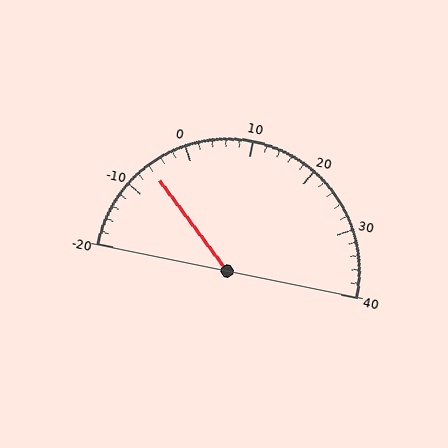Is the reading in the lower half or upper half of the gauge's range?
The reading is in the lower half of the range (-20 to 40).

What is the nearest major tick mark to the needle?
The nearest major tick mark is -10.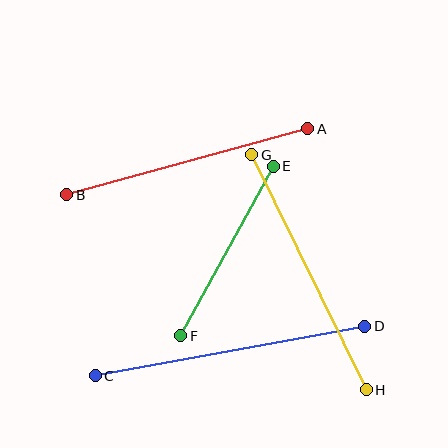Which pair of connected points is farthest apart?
Points C and D are farthest apart.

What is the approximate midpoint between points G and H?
The midpoint is at approximately (309, 272) pixels.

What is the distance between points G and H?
The distance is approximately 261 pixels.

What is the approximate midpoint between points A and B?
The midpoint is at approximately (187, 162) pixels.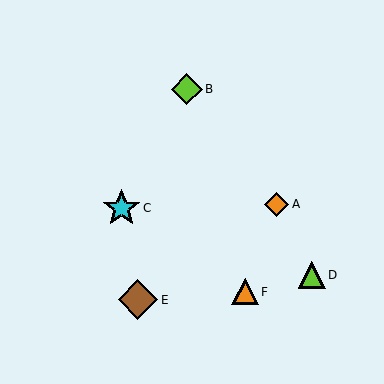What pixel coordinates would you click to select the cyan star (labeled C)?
Click at (121, 208) to select the cyan star C.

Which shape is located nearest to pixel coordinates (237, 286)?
The orange triangle (labeled F) at (245, 292) is nearest to that location.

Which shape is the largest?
The brown diamond (labeled E) is the largest.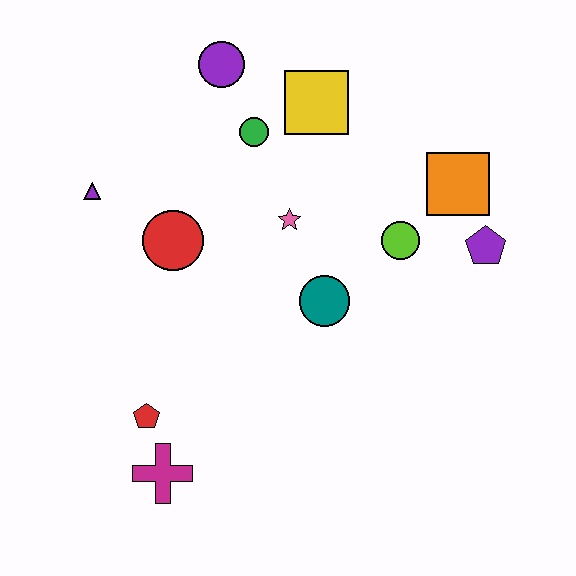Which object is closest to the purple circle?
The green circle is closest to the purple circle.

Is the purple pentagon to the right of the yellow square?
Yes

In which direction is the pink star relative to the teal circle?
The pink star is above the teal circle.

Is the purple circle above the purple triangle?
Yes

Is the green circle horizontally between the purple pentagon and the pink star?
No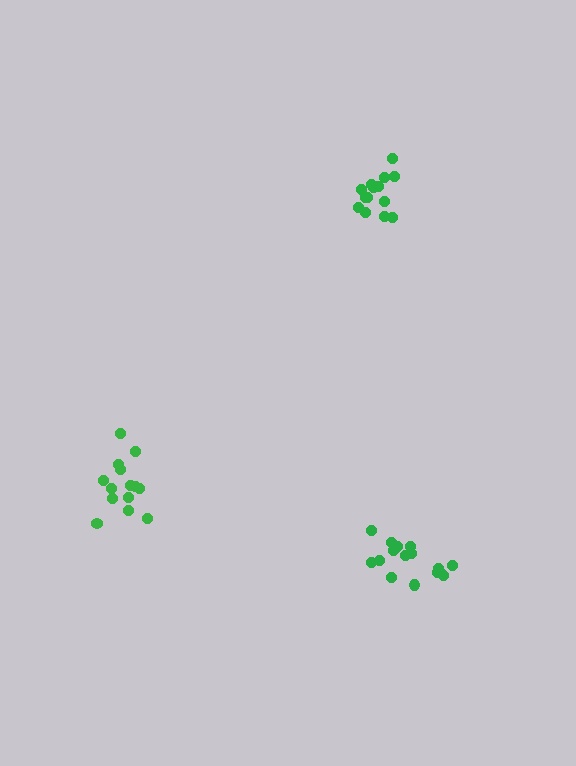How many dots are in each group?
Group 1: 14 dots, Group 2: 14 dots, Group 3: 16 dots (44 total).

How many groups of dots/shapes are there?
There are 3 groups.